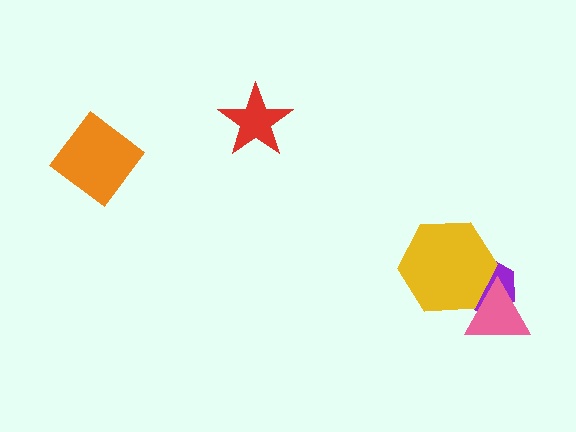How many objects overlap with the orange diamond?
0 objects overlap with the orange diamond.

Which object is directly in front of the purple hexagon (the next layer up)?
The pink triangle is directly in front of the purple hexagon.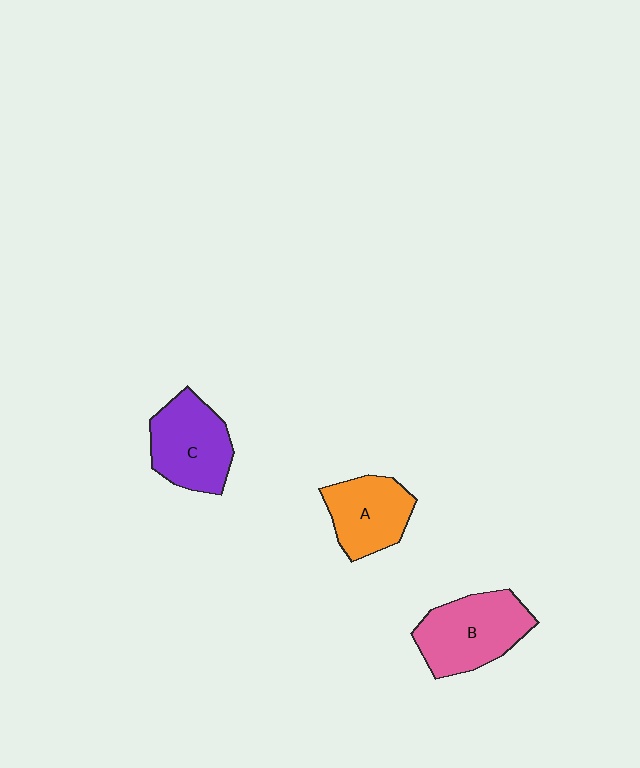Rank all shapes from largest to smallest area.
From largest to smallest: B (pink), C (purple), A (orange).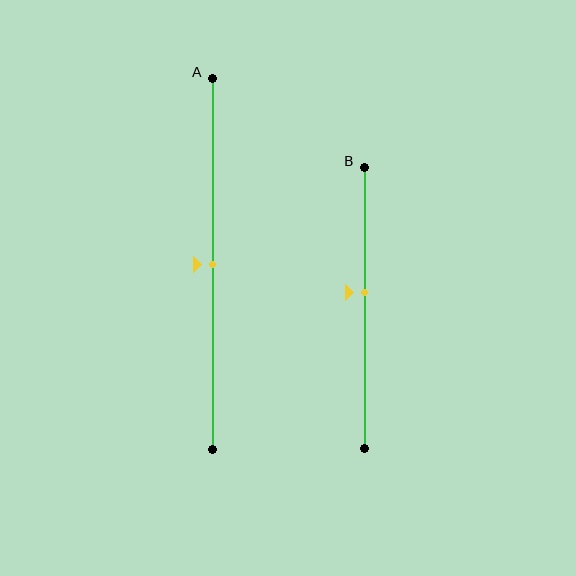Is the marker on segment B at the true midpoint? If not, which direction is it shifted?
No, the marker on segment B is shifted upward by about 6% of the segment length.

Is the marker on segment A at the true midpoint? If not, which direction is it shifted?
Yes, the marker on segment A is at the true midpoint.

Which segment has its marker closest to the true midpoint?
Segment A has its marker closest to the true midpoint.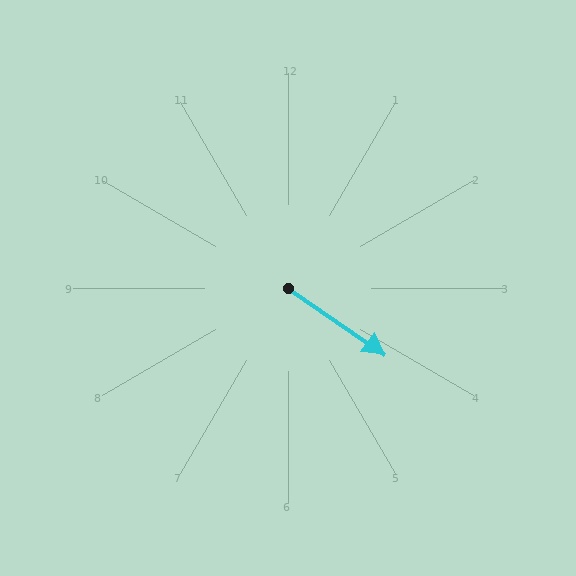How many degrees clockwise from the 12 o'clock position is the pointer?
Approximately 124 degrees.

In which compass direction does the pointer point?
Southeast.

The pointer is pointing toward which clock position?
Roughly 4 o'clock.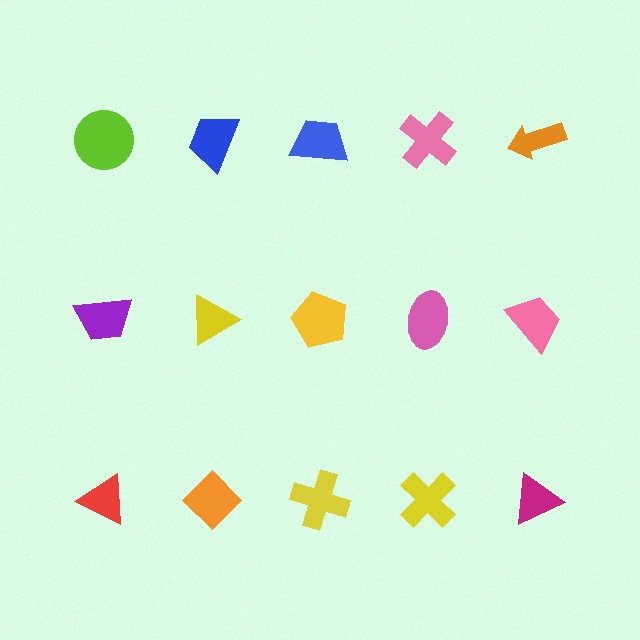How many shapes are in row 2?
5 shapes.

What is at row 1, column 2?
A blue trapezoid.